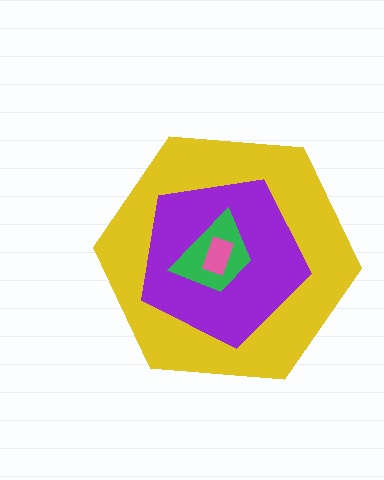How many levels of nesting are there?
4.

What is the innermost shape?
The pink rectangle.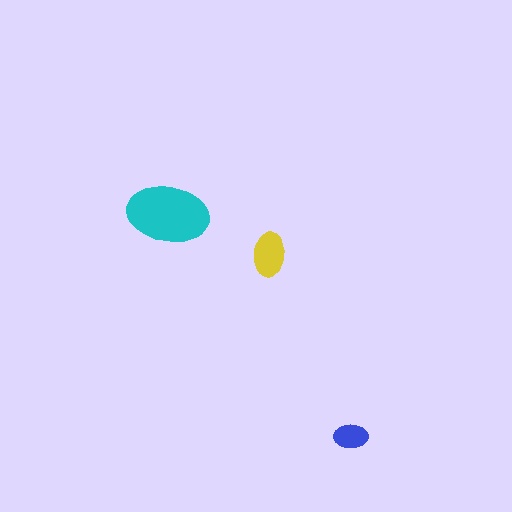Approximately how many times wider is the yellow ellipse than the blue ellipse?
About 1.5 times wider.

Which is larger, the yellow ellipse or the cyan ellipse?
The cyan one.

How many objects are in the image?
There are 3 objects in the image.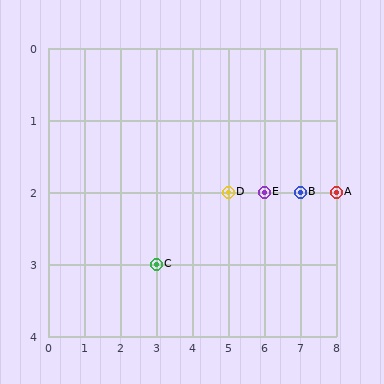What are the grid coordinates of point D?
Point D is at grid coordinates (5, 2).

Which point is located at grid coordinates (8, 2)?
Point A is at (8, 2).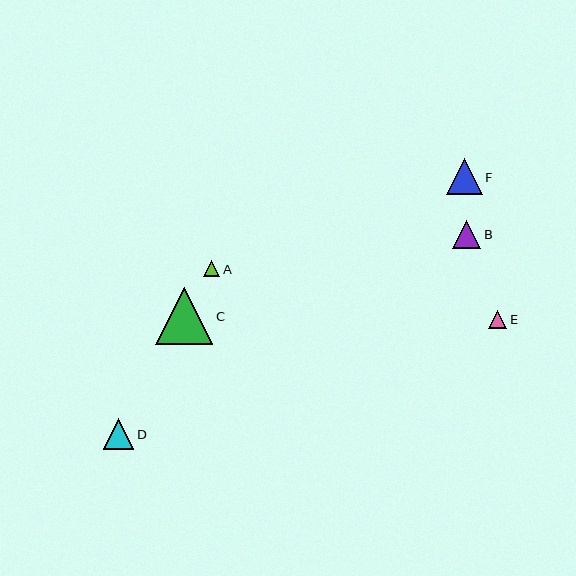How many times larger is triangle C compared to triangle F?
Triangle C is approximately 1.6 times the size of triangle F.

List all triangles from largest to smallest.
From largest to smallest: C, F, D, B, E, A.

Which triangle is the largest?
Triangle C is the largest with a size of approximately 57 pixels.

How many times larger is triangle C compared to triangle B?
Triangle C is approximately 2.0 times the size of triangle B.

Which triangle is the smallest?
Triangle A is the smallest with a size of approximately 16 pixels.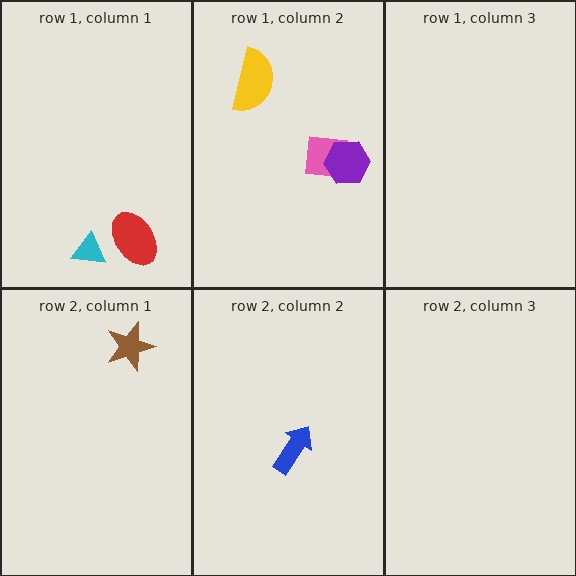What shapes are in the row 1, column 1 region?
The cyan triangle, the red ellipse.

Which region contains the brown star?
The row 2, column 1 region.